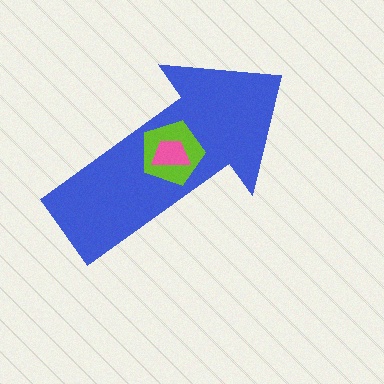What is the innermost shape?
The pink trapezoid.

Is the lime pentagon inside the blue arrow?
Yes.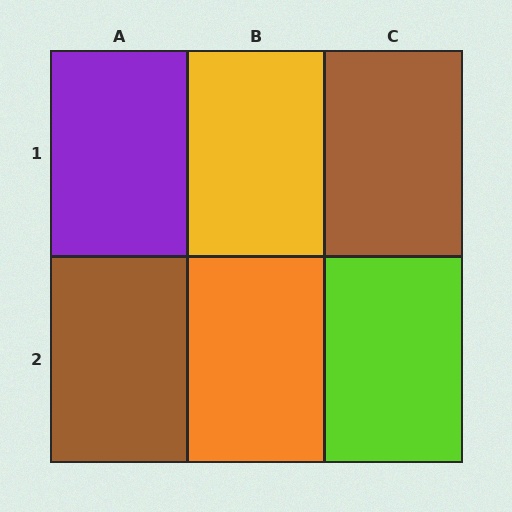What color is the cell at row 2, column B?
Orange.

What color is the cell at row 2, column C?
Lime.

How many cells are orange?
1 cell is orange.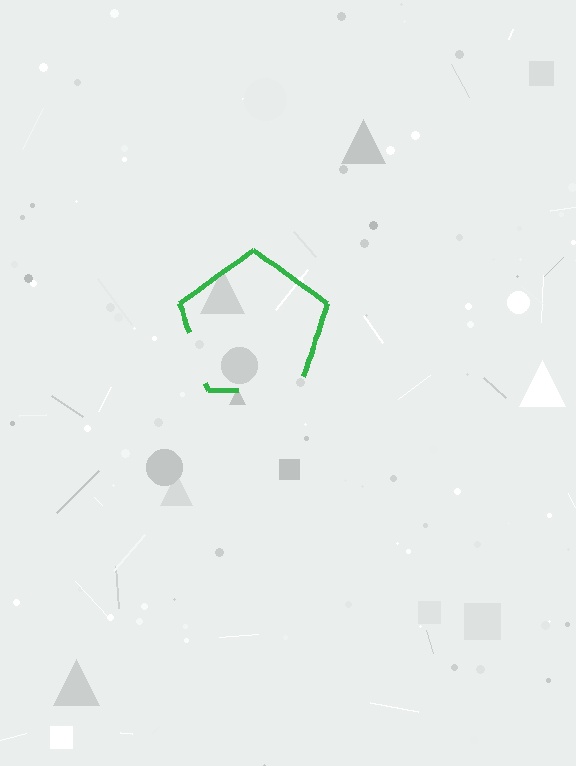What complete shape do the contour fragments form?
The contour fragments form a pentagon.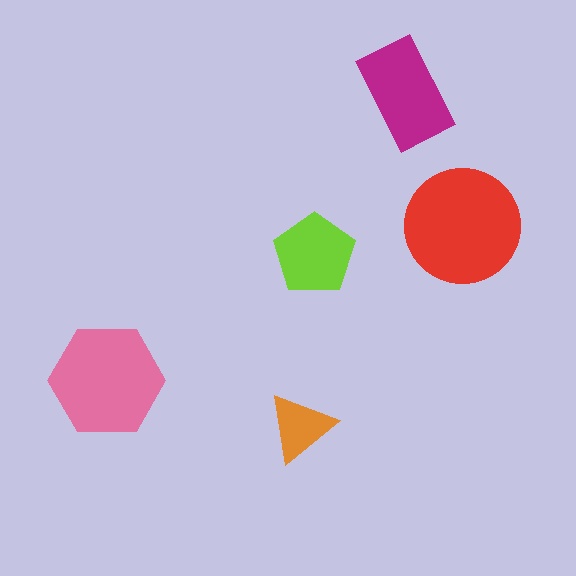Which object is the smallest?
The orange triangle.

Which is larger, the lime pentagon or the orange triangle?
The lime pentagon.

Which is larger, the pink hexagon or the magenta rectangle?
The pink hexagon.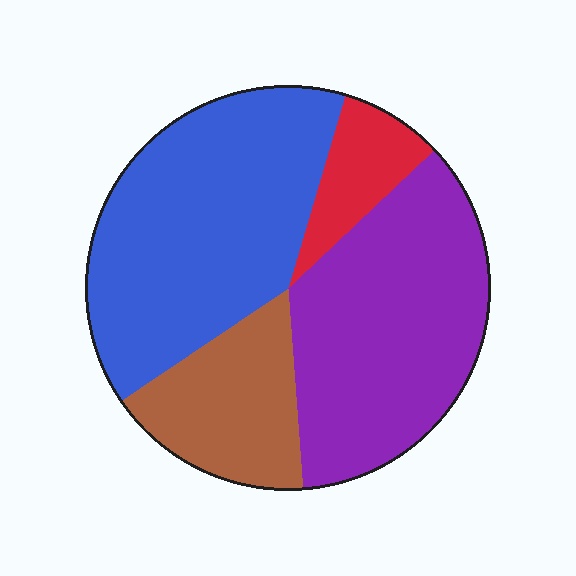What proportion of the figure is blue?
Blue covers 39% of the figure.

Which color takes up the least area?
Red, at roughly 10%.